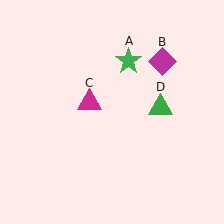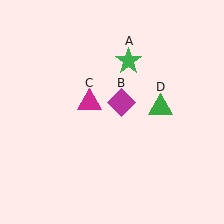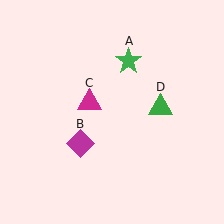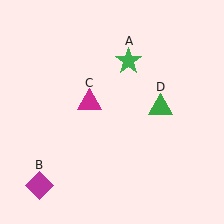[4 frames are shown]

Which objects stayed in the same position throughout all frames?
Green star (object A) and magenta triangle (object C) and green triangle (object D) remained stationary.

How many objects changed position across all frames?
1 object changed position: magenta diamond (object B).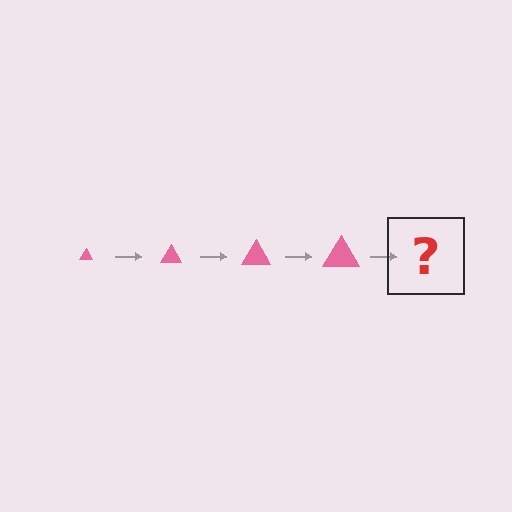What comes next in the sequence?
The next element should be a pink triangle, larger than the previous one.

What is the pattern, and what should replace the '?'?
The pattern is that the triangle gets progressively larger each step. The '?' should be a pink triangle, larger than the previous one.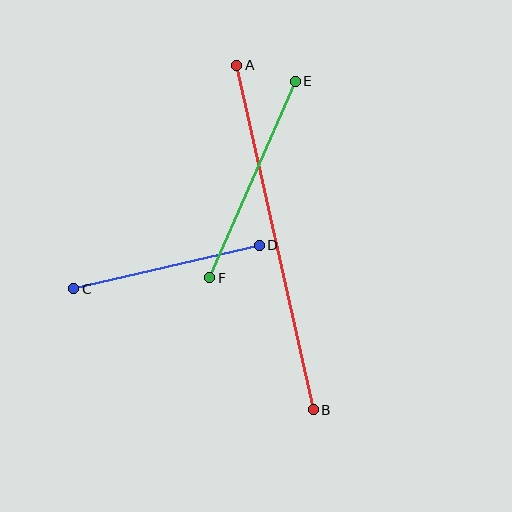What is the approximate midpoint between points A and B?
The midpoint is at approximately (275, 238) pixels.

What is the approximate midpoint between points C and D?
The midpoint is at approximately (167, 267) pixels.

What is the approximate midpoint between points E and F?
The midpoint is at approximately (253, 180) pixels.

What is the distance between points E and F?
The distance is approximately 215 pixels.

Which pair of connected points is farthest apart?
Points A and B are farthest apart.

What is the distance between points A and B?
The distance is approximately 353 pixels.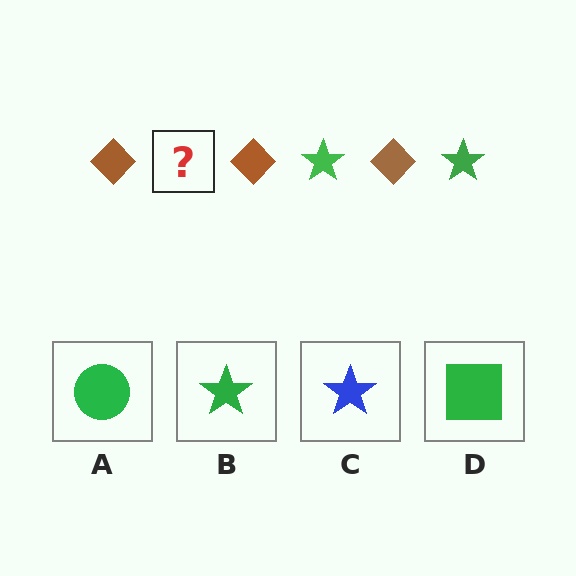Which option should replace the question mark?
Option B.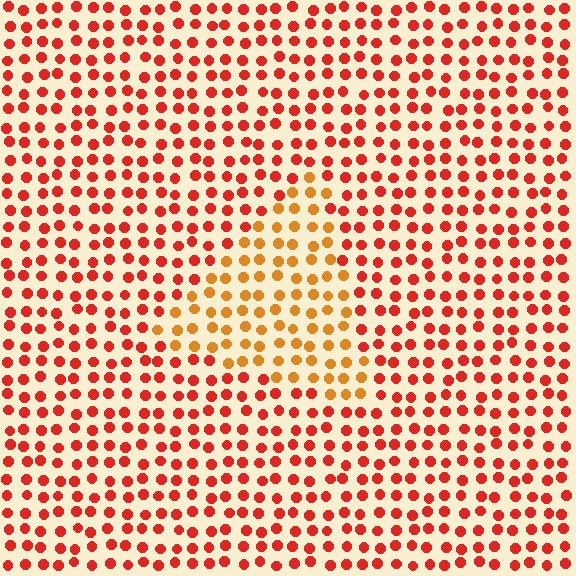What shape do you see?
I see a triangle.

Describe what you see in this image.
The image is filled with small red elements in a uniform arrangement. A triangle-shaped region is visible where the elements are tinted to a slightly different hue, forming a subtle color boundary.